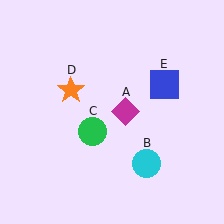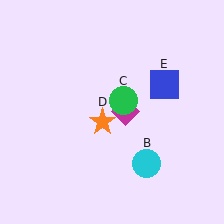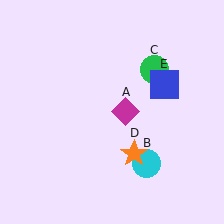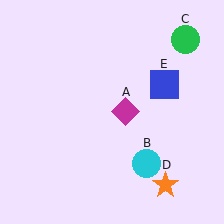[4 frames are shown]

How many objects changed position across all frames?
2 objects changed position: green circle (object C), orange star (object D).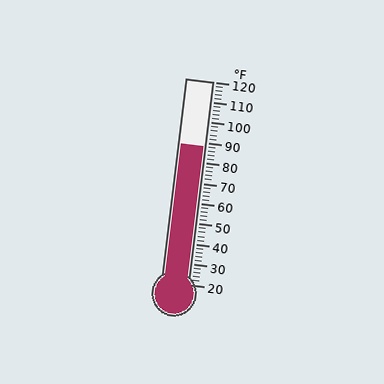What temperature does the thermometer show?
The thermometer shows approximately 88°F.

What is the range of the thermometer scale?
The thermometer scale ranges from 20°F to 120°F.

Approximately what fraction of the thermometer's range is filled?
The thermometer is filled to approximately 70% of its range.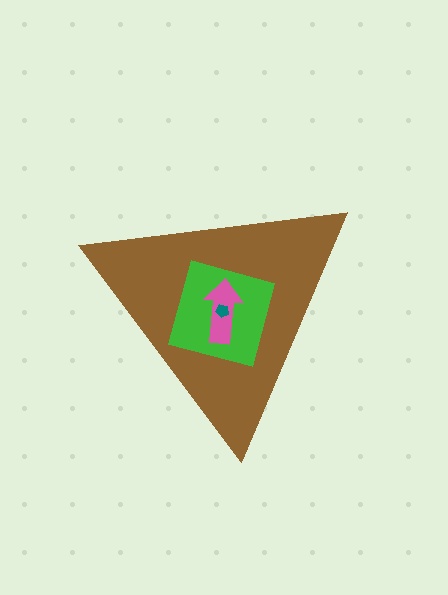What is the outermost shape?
The brown triangle.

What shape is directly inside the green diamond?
The pink arrow.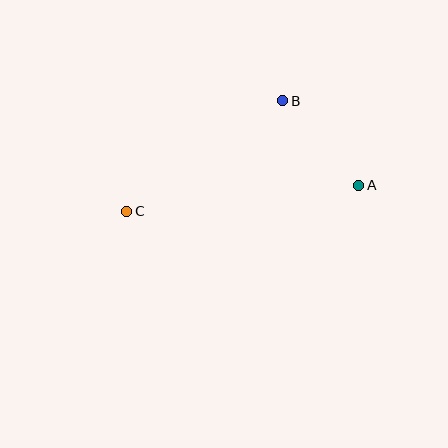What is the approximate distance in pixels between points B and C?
The distance between B and C is approximately 192 pixels.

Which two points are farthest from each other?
Points A and C are farthest from each other.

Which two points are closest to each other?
Points A and B are closest to each other.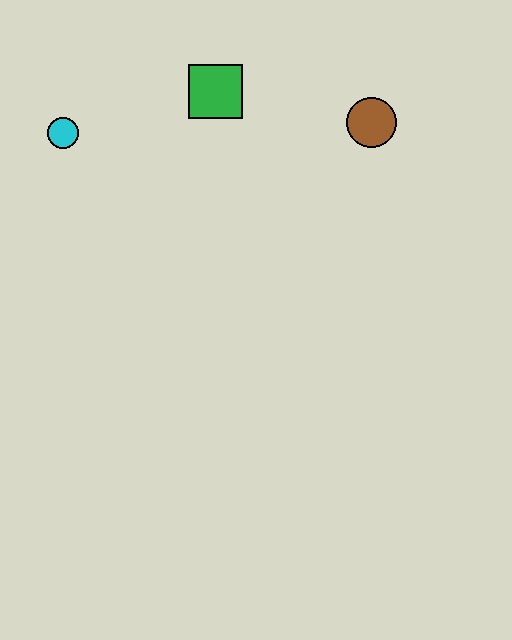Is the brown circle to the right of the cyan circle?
Yes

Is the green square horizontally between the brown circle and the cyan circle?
Yes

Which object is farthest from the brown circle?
The cyan circle is farthest from the brown circle.